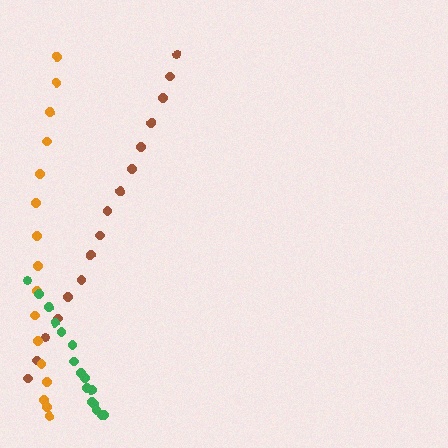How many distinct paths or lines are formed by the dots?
There are 3 distinct paths.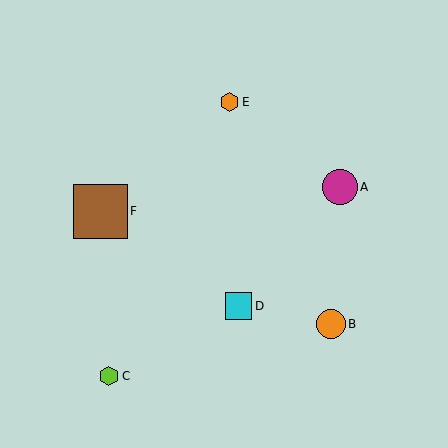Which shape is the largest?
The brown square (labeled F) is the largest.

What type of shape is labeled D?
Shape D is a cyan square.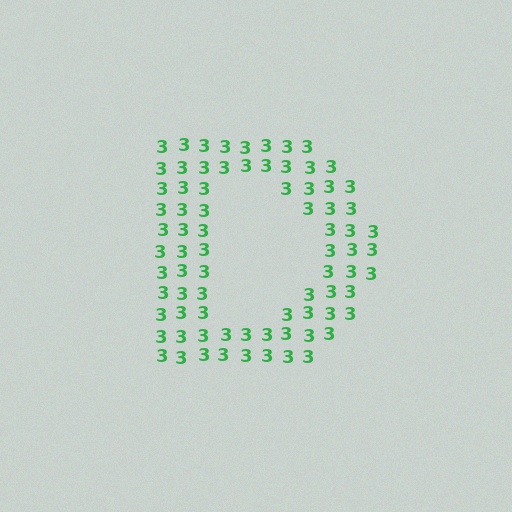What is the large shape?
The large shape is the letter D.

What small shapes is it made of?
It is made of small digit 3's.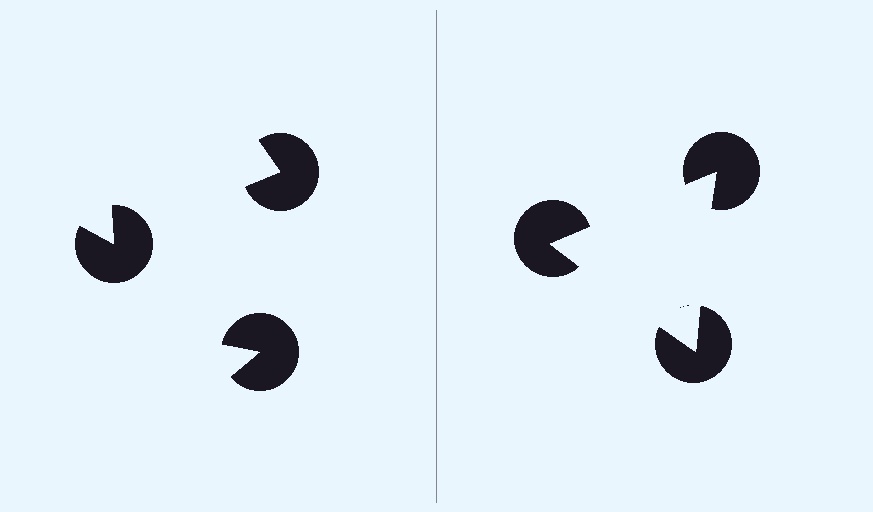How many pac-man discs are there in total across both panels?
6 — 3 on each side.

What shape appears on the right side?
An illusory triangle.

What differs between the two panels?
The pac-man discs are positioned identically on both sides; only the wedge orientations differ. On the right they align to a triangle; on the left they are misaligned.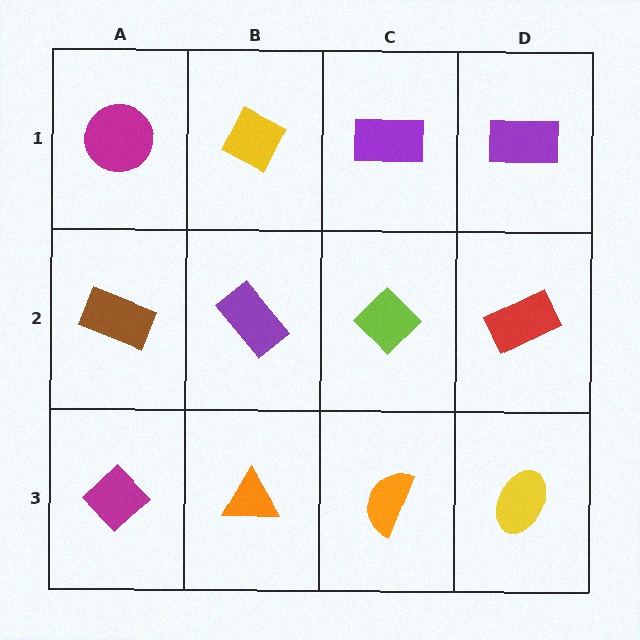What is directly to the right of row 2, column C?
A red rectangle.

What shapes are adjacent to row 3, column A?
A brown rectangle (row 2, column A), an orange triangle (row 3, column B).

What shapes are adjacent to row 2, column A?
A magenta circle (row 1, column A), a magenta diamond (row 3, column A), a purple rectangle (row 2, column B).